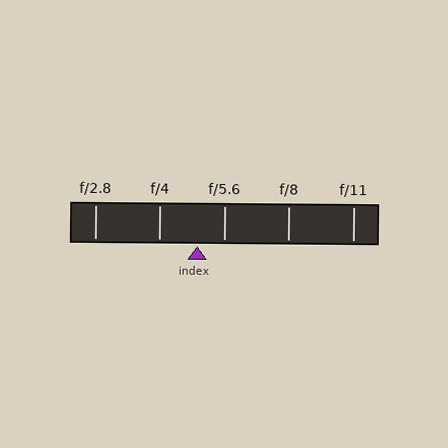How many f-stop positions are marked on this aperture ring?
There are 5 f-stop positions marked.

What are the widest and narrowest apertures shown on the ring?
The widest aperture shown is f/2.8 and the narrowest is f/11.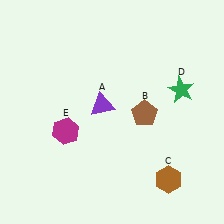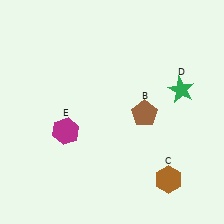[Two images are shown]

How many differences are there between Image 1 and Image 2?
There is 1 difference between the two images.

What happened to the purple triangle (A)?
The purple triangle (A) was removed in Image 2. It was in the top-left area of Image 1.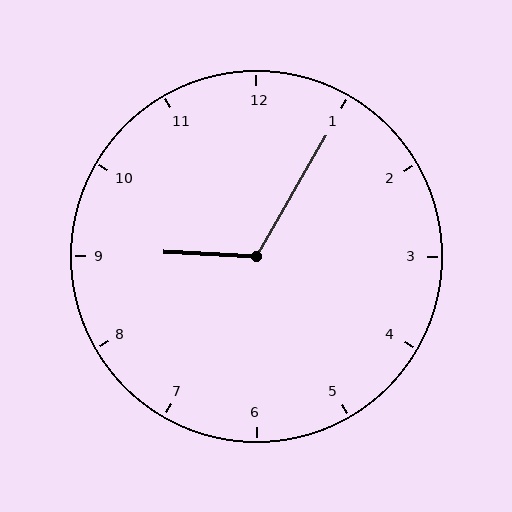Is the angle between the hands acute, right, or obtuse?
It is obtuse.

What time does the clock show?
9:05.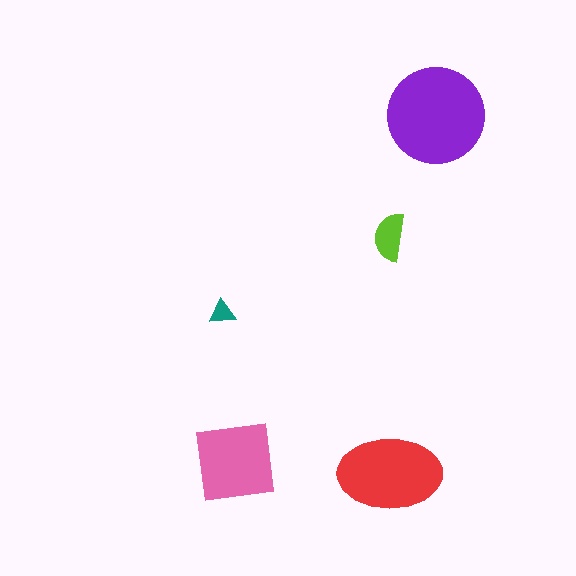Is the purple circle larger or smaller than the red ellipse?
Larger.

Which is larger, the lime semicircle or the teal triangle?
The lime semicircle.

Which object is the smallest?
The teal triangle.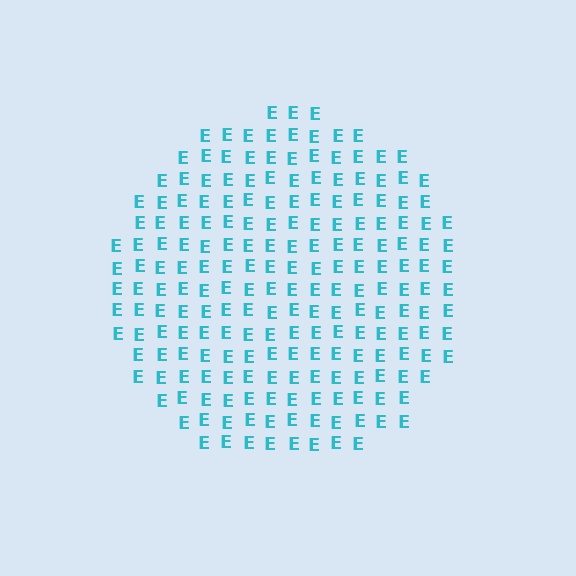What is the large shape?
The large shape is a circle.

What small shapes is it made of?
It is made of small letter E's.